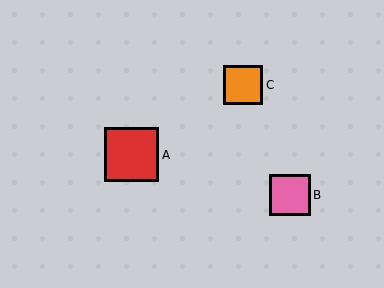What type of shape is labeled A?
Shape A is a red square.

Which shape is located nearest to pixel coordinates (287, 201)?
The pink square (labeled B) at (290, 195) is nearest to that location.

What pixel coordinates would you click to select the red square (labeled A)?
Click at (132, 155) to select the red square A.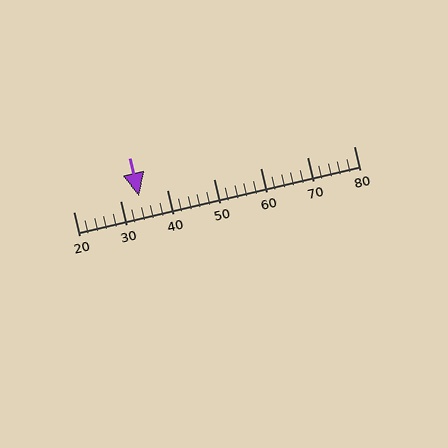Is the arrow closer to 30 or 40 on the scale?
The arrow is closer to 30.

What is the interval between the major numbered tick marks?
The major tick marks are spaced 10 units apart.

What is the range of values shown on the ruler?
The ruler shows values from 20 to 80.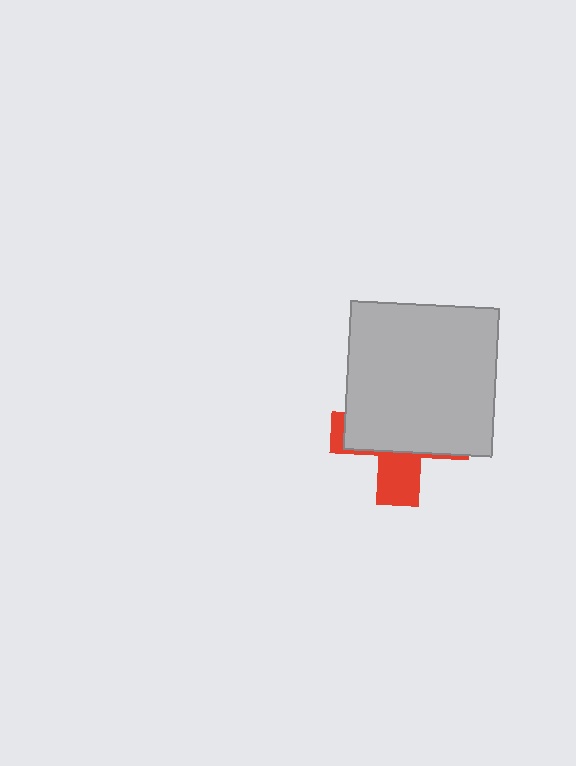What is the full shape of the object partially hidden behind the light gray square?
The partially hidden object is a red cross.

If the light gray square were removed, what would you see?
You would see the complete red cross.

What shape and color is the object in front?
The object in front is a light gray square.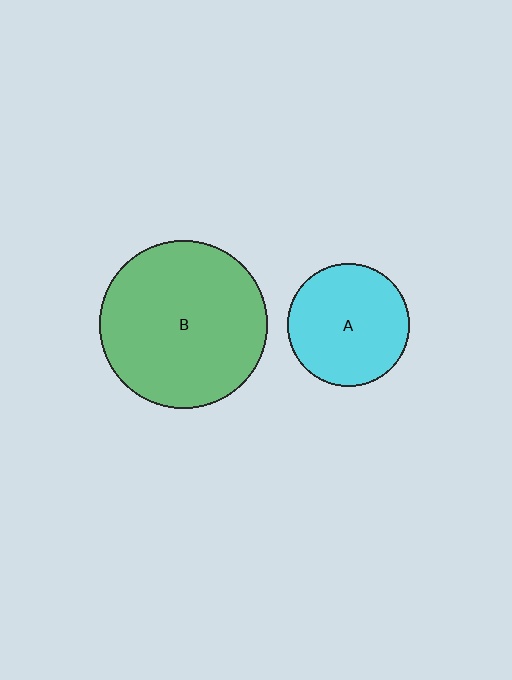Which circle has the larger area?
Circle B (green).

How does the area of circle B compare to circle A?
Approximately 1.9 times.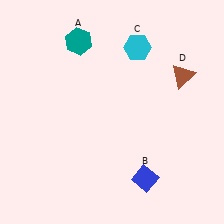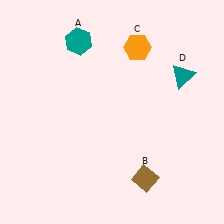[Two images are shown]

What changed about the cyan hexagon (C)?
In Image 1, C is cyan. In Image 2, it changed to orange.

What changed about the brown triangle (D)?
In Image 1, D is brown. In Image 2, it changed to teal.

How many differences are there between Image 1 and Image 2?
There are 3 differences between the two images.